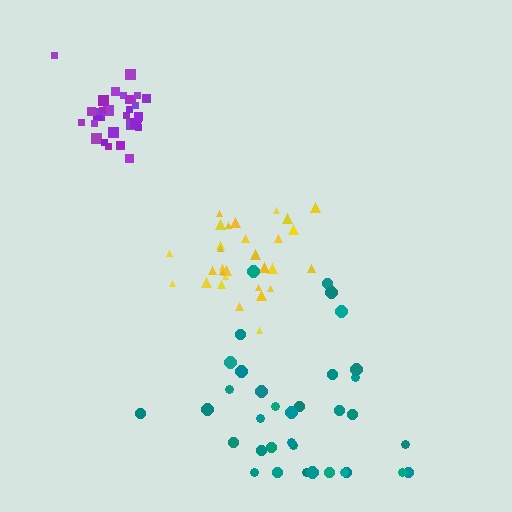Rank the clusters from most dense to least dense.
purple, yellow, teal.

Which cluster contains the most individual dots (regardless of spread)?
Teal (35).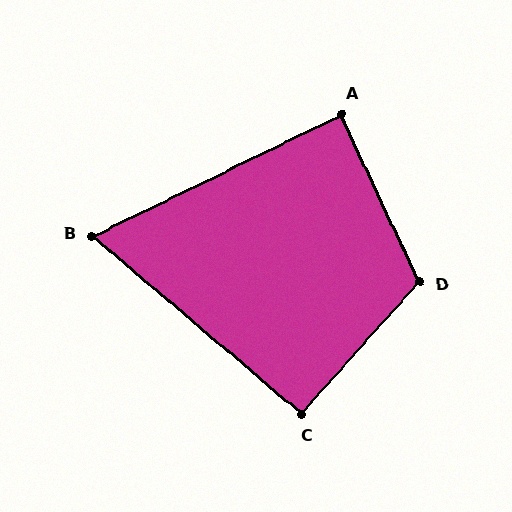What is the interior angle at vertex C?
Approximately 91 degrees (approximately right).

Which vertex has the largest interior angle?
D, at approximately 113 degrees.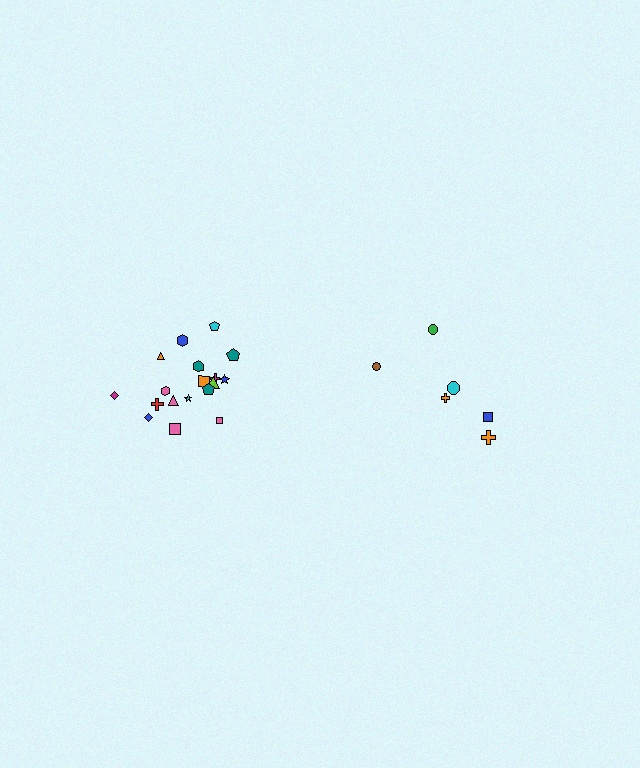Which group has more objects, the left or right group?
The left group.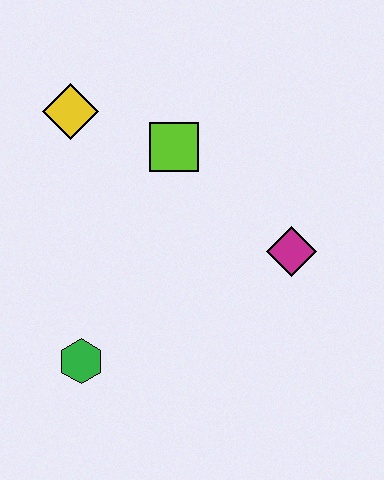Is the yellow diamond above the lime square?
Yes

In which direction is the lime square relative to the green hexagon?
The lime square is above the green hexagon.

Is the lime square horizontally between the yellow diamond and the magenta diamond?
Yes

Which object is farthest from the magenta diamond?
The yellow diamond is farthest from the magenta diamond.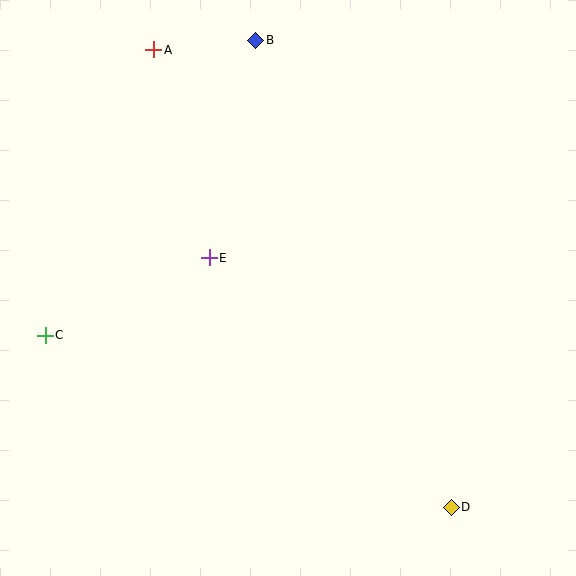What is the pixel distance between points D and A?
The distance between D and A is 546 pixels.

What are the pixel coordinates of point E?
Point E is at (209, 258).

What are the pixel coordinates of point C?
Point C is at (45, 335).